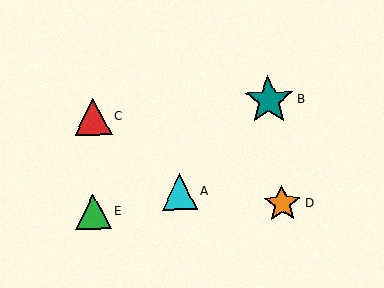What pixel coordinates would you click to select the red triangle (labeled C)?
Click at (93, 116) to select the red triangle C.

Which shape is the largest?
The teal star (labeled B) is the largest.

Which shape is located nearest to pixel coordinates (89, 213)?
The green triangle (labeled E) at (93, 212) is nearest to that location.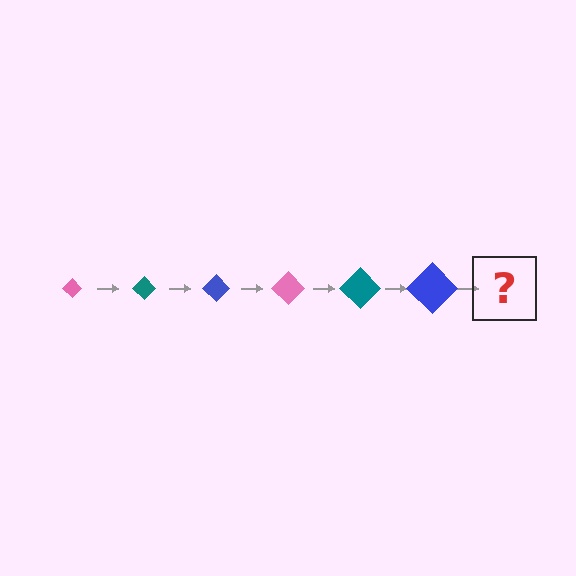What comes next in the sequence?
The next element should be a pink diamond, larger than the previous one.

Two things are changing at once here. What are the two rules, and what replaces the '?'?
The two rules are that the diamond grows larger each step and the color cycles through pink, teal, and blue. The '?' should be a pink diamond, larger than the previous one.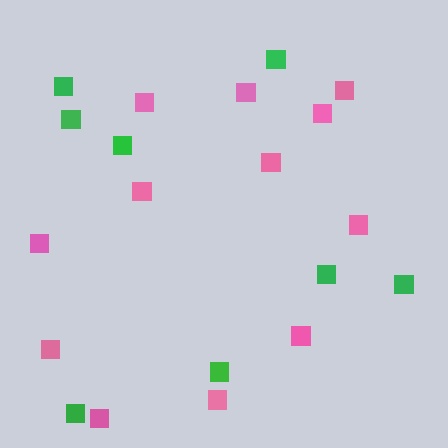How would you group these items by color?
There are 2 groups: one group of green squares (8) and one group of pink squares (12).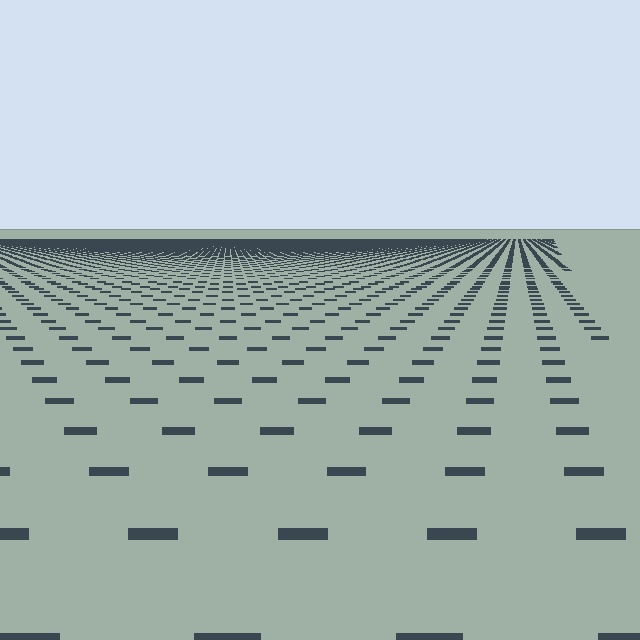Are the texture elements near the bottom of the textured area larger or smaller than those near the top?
Larger. Near the bottom, elements are closer to the viewer and appear at a bigger on-screen size.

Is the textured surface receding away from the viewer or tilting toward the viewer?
The surface is receding away from the viewer. Texture elements get smaller and denser toward the top.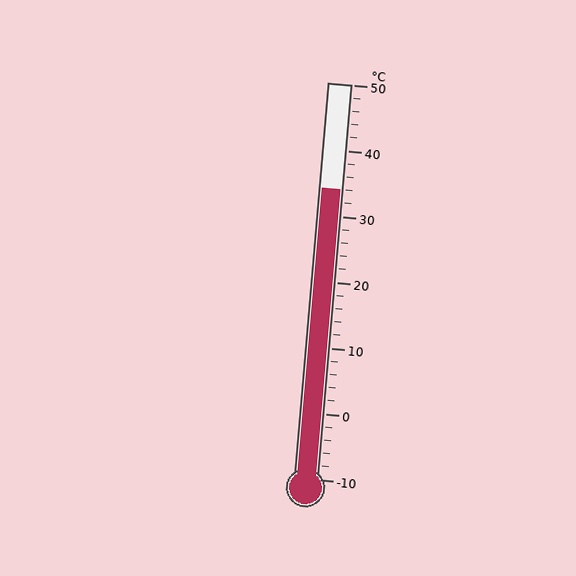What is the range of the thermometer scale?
The thermometer scale ranges from -10°C to 50°C.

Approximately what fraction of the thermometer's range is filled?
The thermometer is filled to approximately 75% of its range.